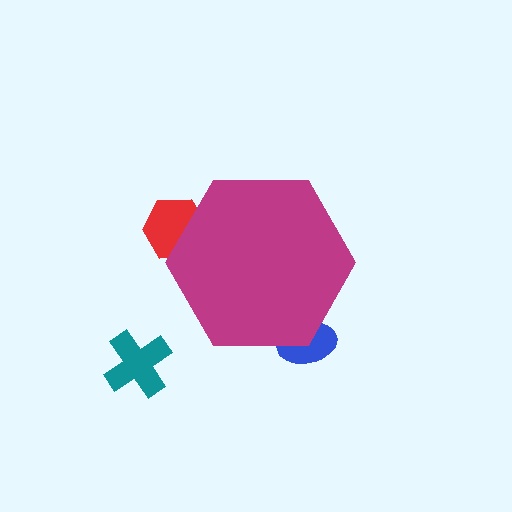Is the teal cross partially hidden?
No, the teal cross is fully visible.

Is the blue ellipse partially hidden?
Yes, the blue ellipse is partially hidden behind the magenta hexagon.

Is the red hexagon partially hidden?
Yes, the red hexagon is partially hidden behind the magenta hexagon.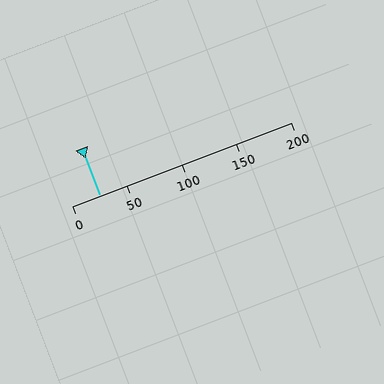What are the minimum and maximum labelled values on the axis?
The axis runs from 0 to 200.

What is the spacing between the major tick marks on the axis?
The major ticks are spaced 50 apart.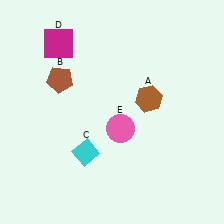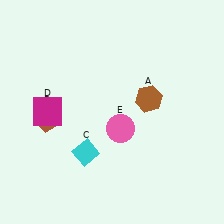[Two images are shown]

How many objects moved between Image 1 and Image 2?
2 objects moved between the two images.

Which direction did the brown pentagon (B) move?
The brown pentagon (B) moved down.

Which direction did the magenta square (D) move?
The magenta square (D) moved down.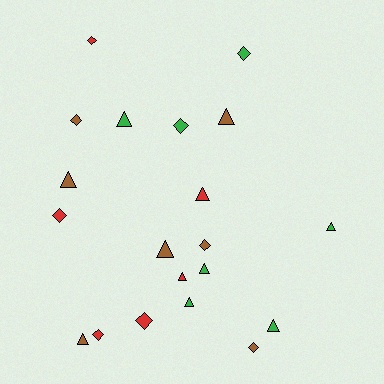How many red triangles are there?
There are 2 red triangles.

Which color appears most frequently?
Brown, with 7 objects.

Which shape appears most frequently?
Triangle, with 11 objects.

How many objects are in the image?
There are 20 objects.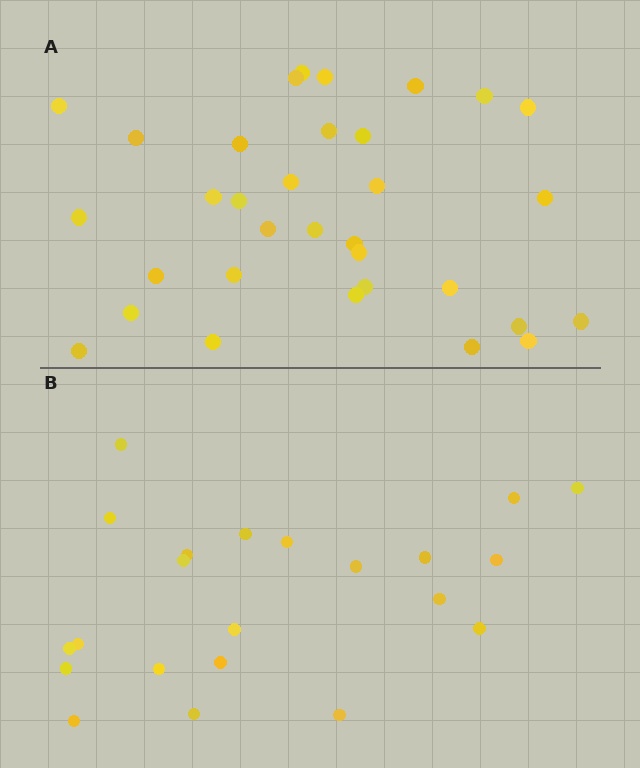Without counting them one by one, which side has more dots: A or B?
Region A (the top region) has more dots.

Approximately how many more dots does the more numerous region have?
Region A has roughly 12 or so more dots than region B.